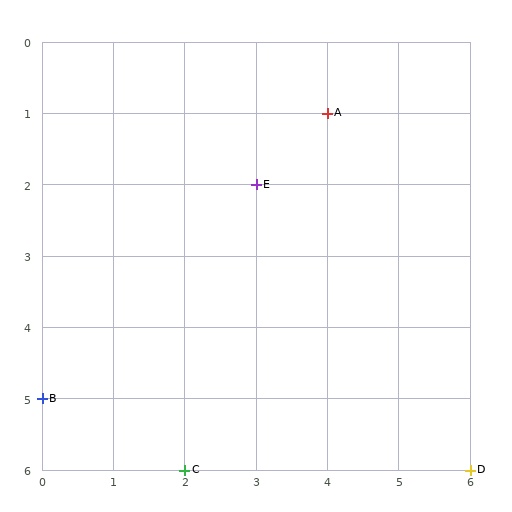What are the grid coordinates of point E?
Point E is at grid coordinates (3, 2).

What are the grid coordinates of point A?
Point A is at grid coordinates (4, 1).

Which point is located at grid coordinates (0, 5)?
Point B is at (0, 5).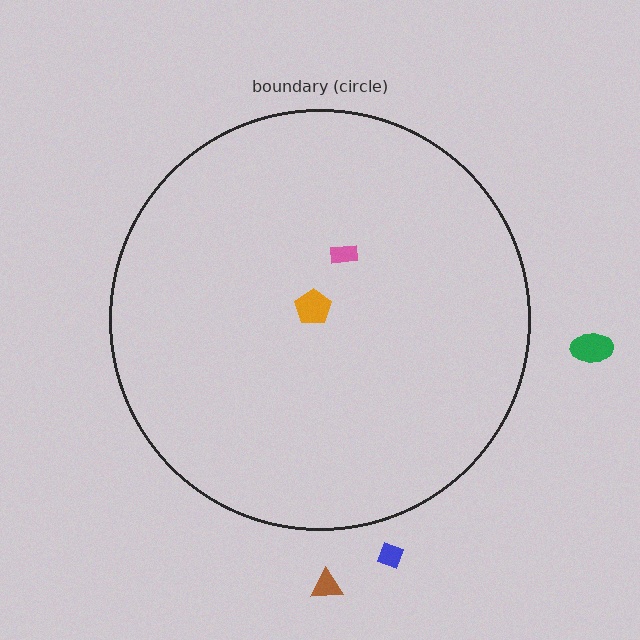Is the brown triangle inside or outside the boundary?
Outside.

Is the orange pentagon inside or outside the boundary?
Inside.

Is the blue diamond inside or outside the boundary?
Outside.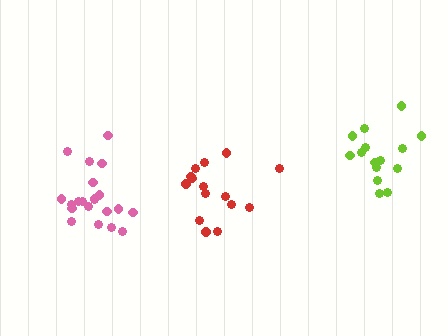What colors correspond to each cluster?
The clusters are colored: pink, red, lime.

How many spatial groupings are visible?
There are 3 spatial groupings.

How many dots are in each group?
Group 1: 21 dots, Group 2: 15 dots, Group 3: 15 dots (51 total).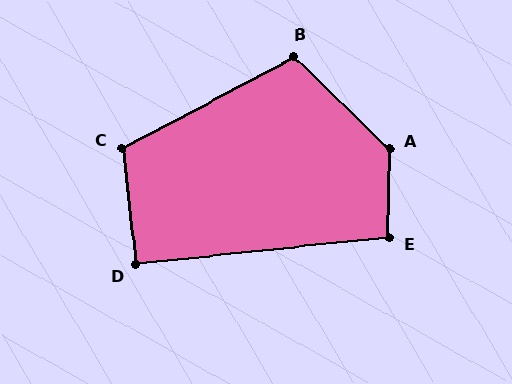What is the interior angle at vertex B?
Approximately 108 degrees (obtuse).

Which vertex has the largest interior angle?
A, at approximately 133 degrees.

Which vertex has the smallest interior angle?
D, at approximately 90 degrees.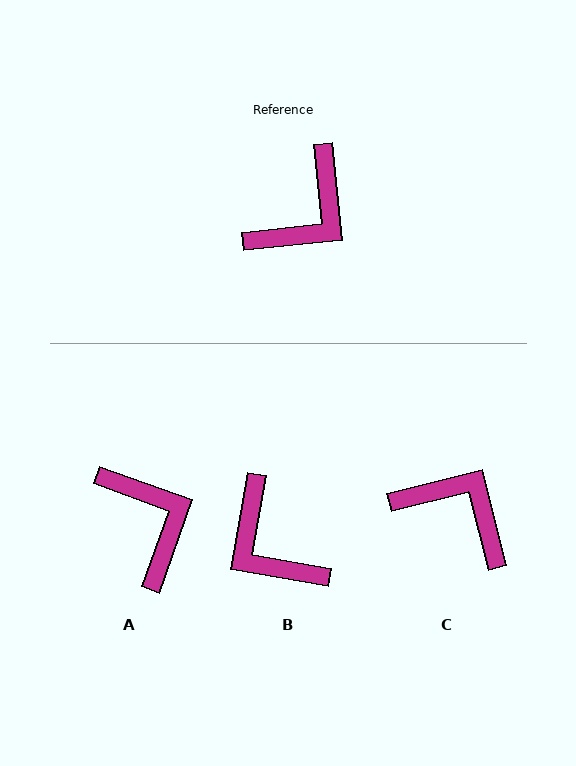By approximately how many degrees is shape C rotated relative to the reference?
Approximately 98 degrees counter-clockwise.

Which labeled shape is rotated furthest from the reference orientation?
B, about 106 degrees away.